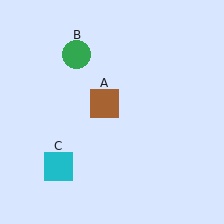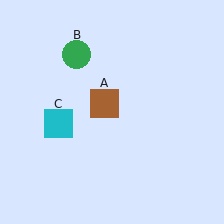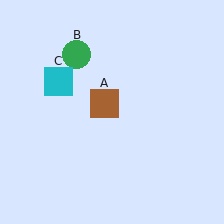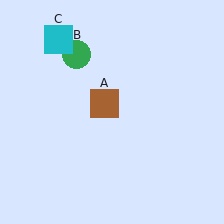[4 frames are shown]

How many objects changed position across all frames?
1 object changed position: cyan square (object C).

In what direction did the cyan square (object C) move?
The cyan square (object C) moved up.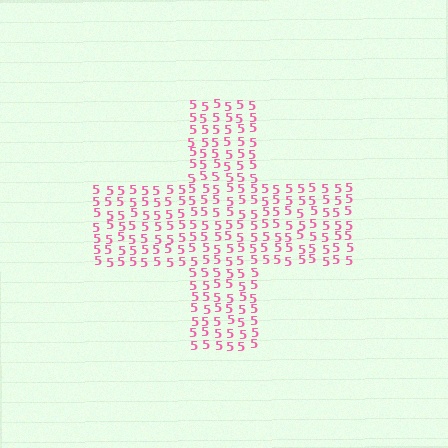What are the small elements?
The small elements are digit 5's.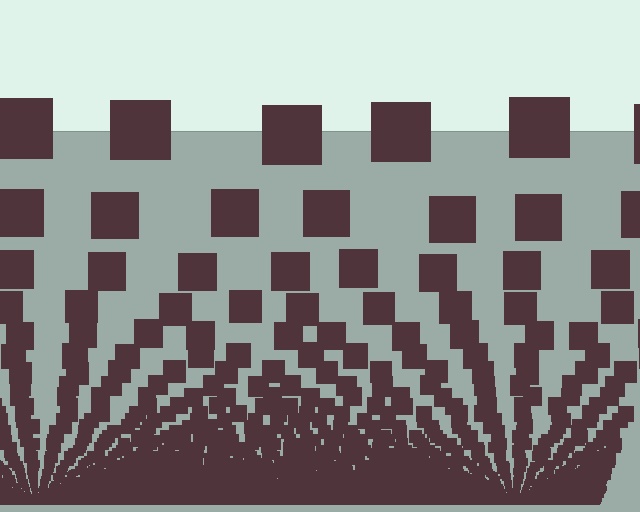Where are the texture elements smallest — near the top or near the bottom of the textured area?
Near the bottom.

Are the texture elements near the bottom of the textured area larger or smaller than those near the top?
Smaller. The gradient is inverted — elements near the bottom are smaller and denser.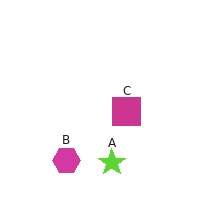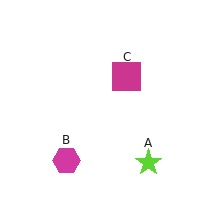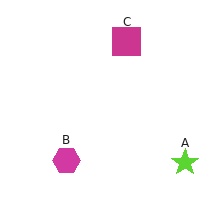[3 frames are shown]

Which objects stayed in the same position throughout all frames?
Magenta hexagon (object B) remained stationary.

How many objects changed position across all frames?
2 objects changed position: lime star (object A), magenta square (object C).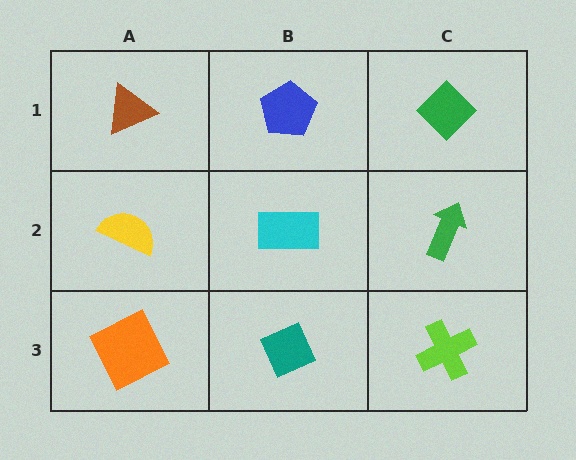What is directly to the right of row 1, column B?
A green diamond.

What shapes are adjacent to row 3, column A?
A yellow semicircle (row 2, column A), a teal diamond (row 3, column B).